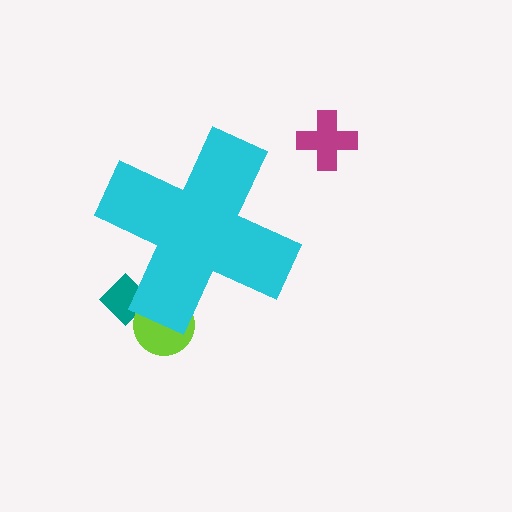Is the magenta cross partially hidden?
No, the magenta cross is fully visible.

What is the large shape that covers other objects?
A cyan cross.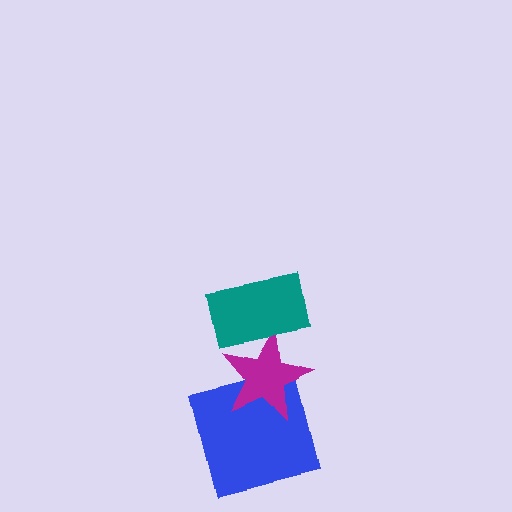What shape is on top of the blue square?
The magenta star is on top of the blue square.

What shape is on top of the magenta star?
The teal rectangle is on top of the magenta star.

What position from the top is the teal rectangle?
The teal rectangle is 1st from the top.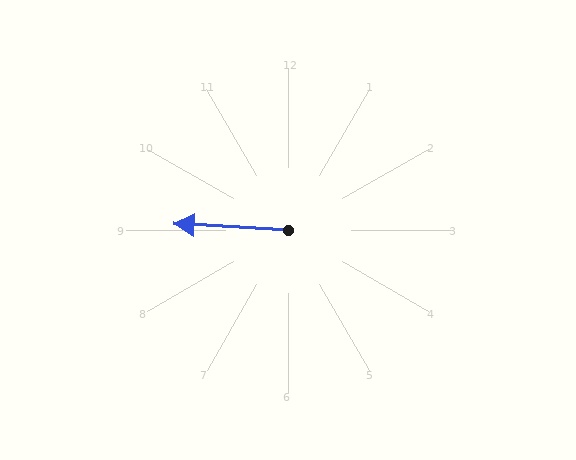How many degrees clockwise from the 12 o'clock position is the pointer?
Approximately 273 degrees.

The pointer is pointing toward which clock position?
Roughly 9 o'clock.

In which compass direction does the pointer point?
West.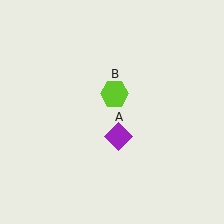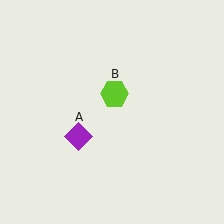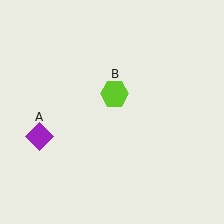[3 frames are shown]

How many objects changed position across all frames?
1 object changed position: purple diamond (object A).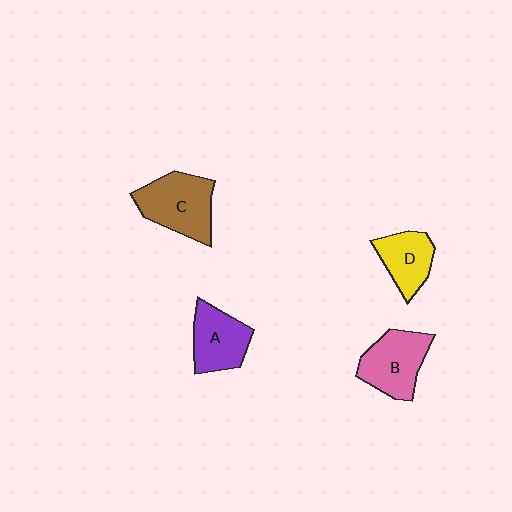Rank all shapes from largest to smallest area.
From largest to smallest: C (brown), B (pink), A (purple), D (yellow).